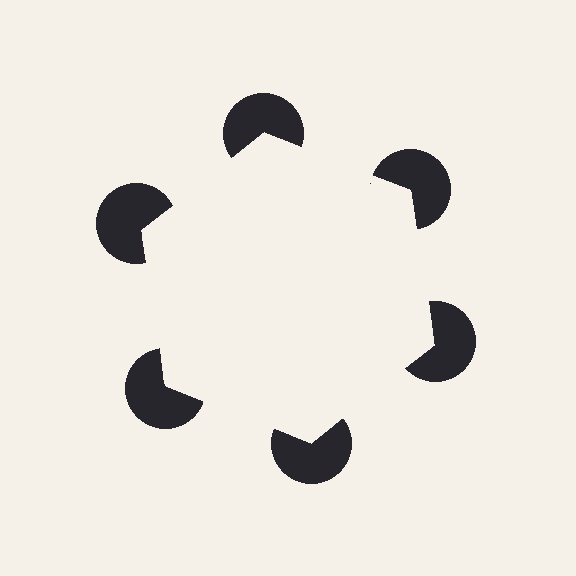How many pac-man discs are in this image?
There are 6 — one at each vertex of the illusory hexagon.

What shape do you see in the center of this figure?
An illusory hexagon — its edges are inferred from the aligned wedge cuts in the pac-man discs, not physically drawn.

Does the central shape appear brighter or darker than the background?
It typically appears slightly brighter than the background, even though no actual brightness change is drawn.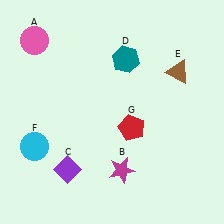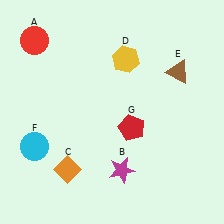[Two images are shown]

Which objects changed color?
A changed from pink to red. C changed from purple to orange. D changed from teal to yellow.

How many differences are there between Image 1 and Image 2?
There are 3 differences between the two images.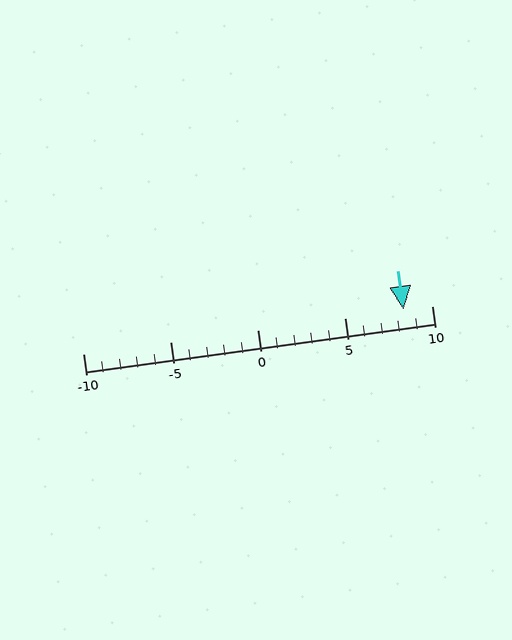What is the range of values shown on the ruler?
The ruler shows values from -10 to 10.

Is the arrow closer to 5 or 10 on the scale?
The arrow is closer to 10.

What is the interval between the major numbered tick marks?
The major tick marks are spaced 5 units apart.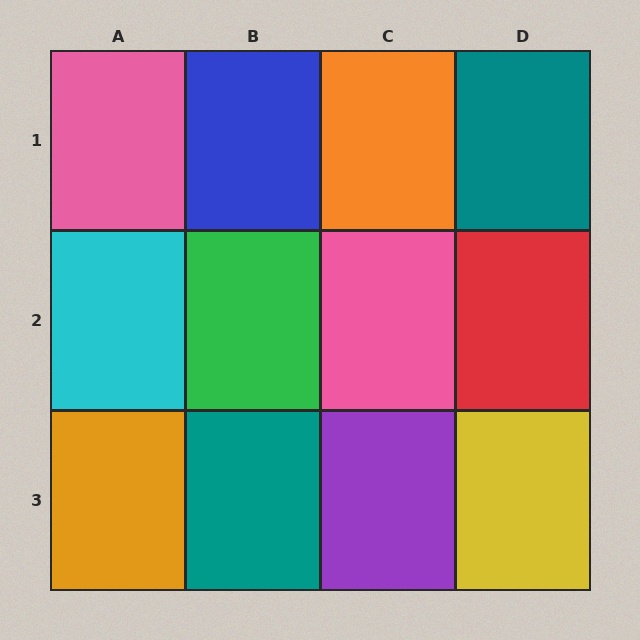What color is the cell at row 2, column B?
Green.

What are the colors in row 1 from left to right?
Pink, blue, orange, teal.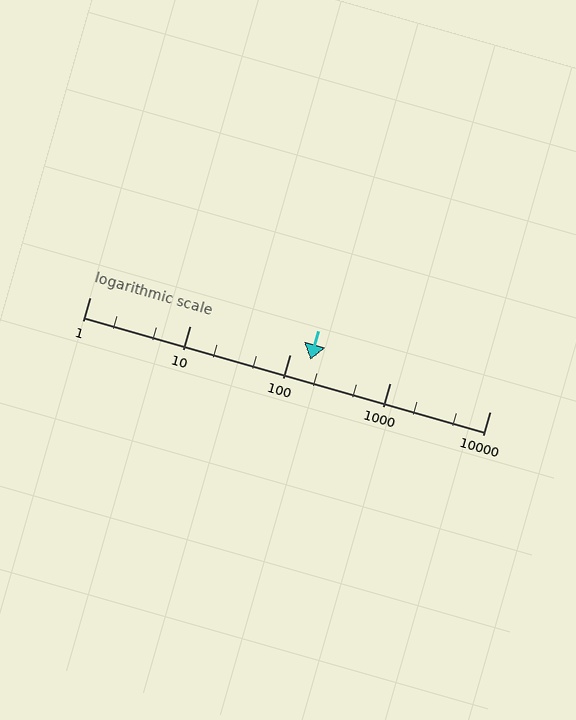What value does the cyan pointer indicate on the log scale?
The pointer indicates approximately 160.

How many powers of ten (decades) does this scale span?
The scale spans 4 decades, from 1 to 10000.